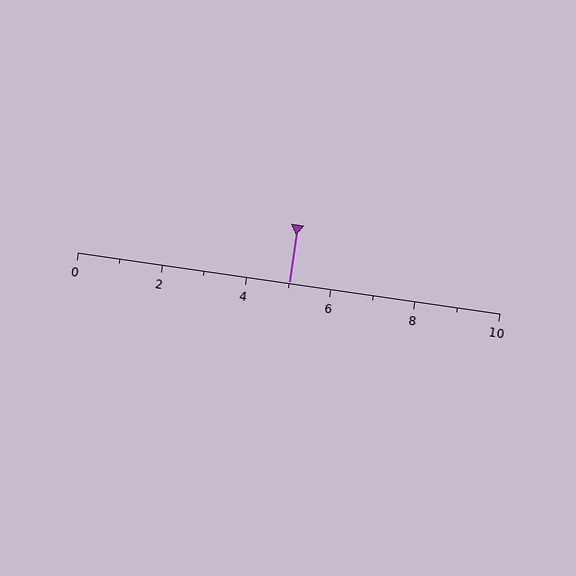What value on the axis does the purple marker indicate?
The marker indicates approximately 5.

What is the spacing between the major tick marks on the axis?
The major ticks are spaced 2 apart.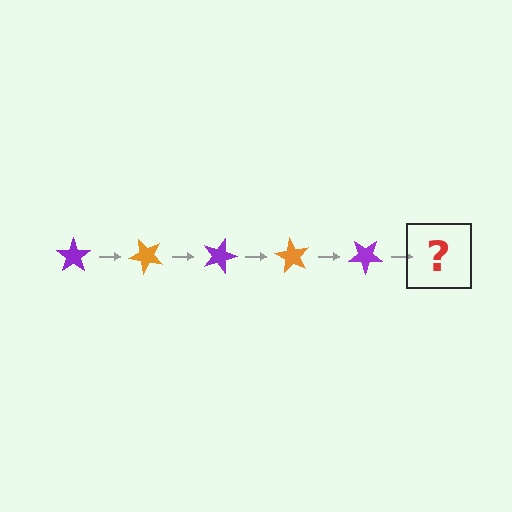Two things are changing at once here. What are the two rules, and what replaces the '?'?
The two rules are that it rotates 45 degrees each step and the color cycles through purple and orange. The '?' should be an orange star, rotated 225 degrees from the start.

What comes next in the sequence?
The next element should be an orange star, rotated 225 degrees from the start.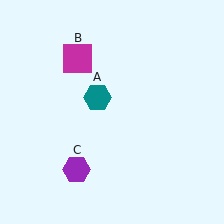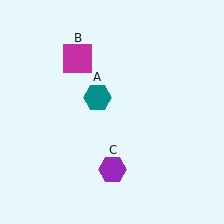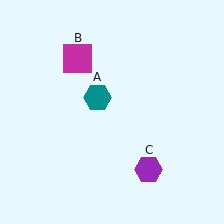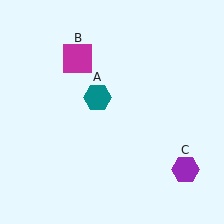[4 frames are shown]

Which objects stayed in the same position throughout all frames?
Teal hexagon (object A) and magenta square (object B) remained stationary.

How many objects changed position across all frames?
1 object changed position: purple hexagon (object C).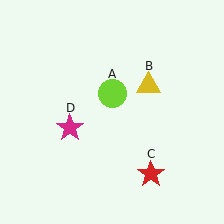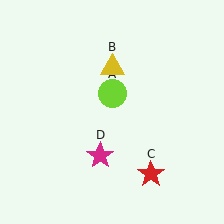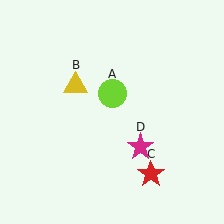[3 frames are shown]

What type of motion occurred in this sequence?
The yellow triangle (object B), magenta star (object D) rotated counterclockwise around the center of the scene.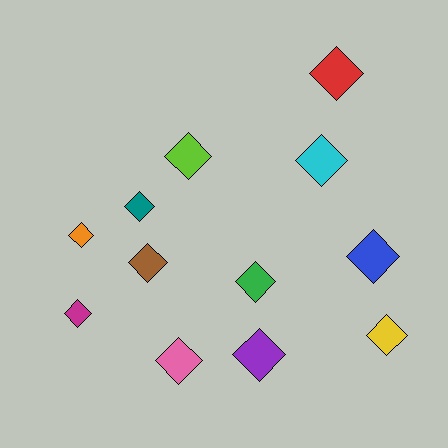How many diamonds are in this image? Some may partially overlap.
There are 12 diamonds.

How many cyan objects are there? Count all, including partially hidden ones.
There is 1 cyan object.